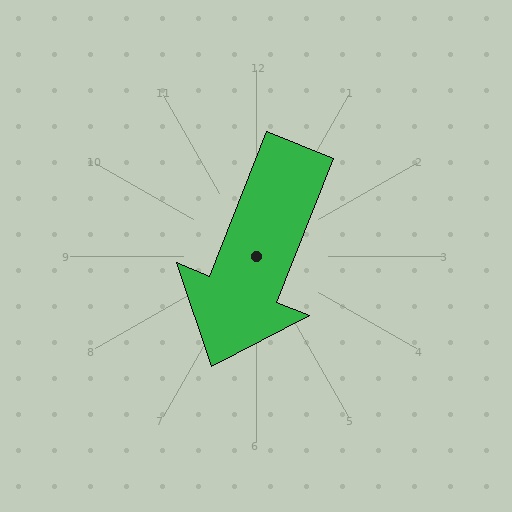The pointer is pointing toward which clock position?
Roughly 7 o'clock.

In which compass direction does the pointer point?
South.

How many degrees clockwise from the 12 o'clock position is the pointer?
Approximately 202 degrees.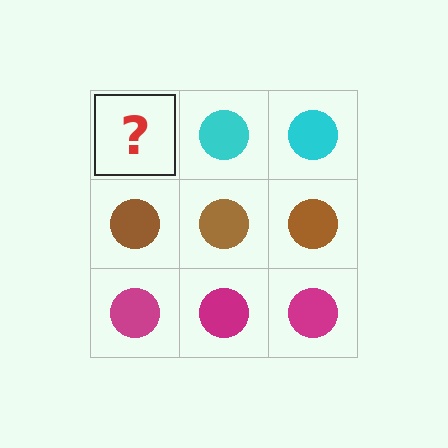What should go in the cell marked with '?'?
The missing cell should contain a cyan circle.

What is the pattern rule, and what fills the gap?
The rule is that each row has a consistent color. The gap should be filled with a cyan circle.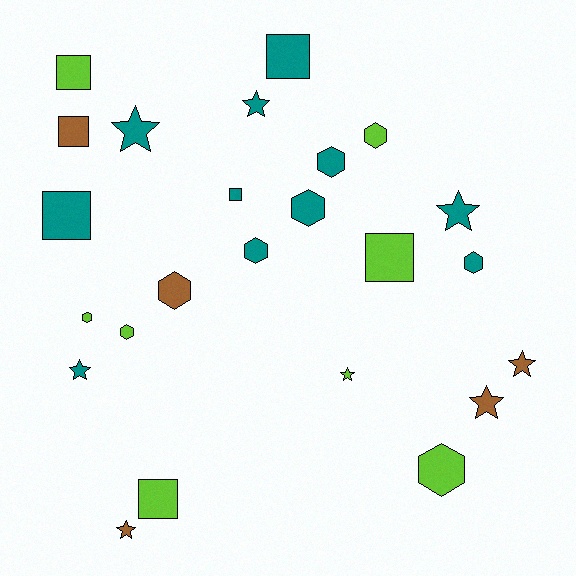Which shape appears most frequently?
Hexagon, with 9 objects.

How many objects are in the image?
There are 24 objects.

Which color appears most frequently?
Teal, with 11 objects.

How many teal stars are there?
There are 4 teal stars.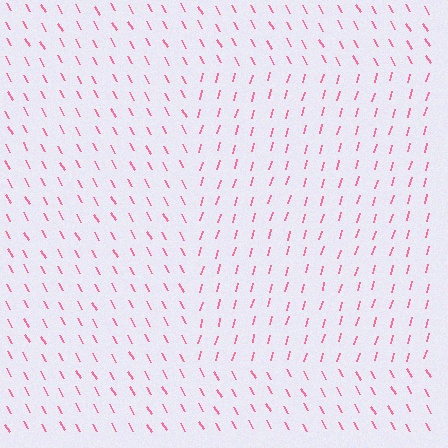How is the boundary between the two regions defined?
The boundary is defined purely by a change in line orientation (approximately 45 degrees difference). All lines are the same color and thickness.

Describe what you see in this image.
The image is filled with small pink line segments. A rectangle region in the image has lines oriented differently from the surrounding lines, creating a visible texture boundary.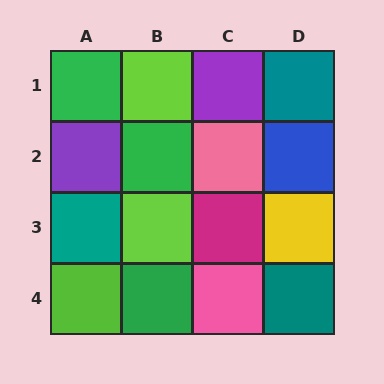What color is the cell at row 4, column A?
Lime.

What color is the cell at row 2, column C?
Pink.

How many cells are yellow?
1 cell is yellow.